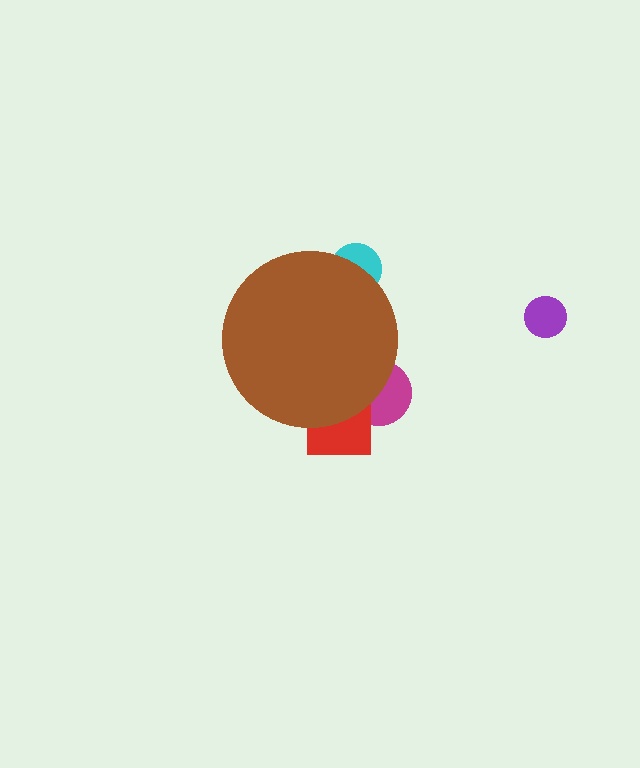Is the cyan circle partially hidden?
Yes, the cyan circle is partially hidden behind the brown circle.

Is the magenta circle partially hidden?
Yes, the magenta circle is partially hidden behind the brown circle.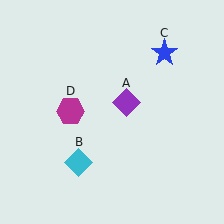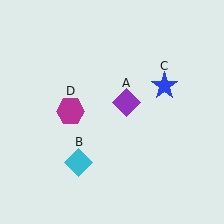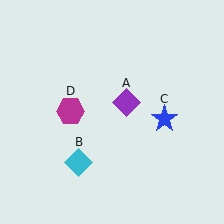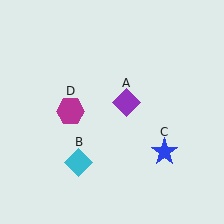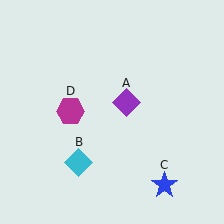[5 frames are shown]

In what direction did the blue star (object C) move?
The blue star (object C) moved down.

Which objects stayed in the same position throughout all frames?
Purple diamond (object A) and cyan diamond (object B) and magenta hexagon (object D) remained stationary.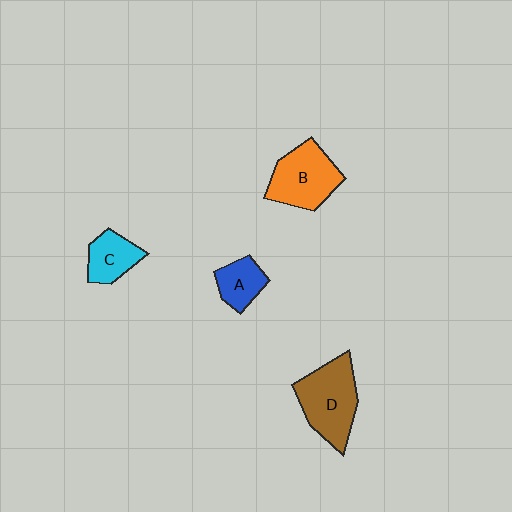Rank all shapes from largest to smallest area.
From largest to smallest: D (brown), B (orange), C (cyan), A (blue).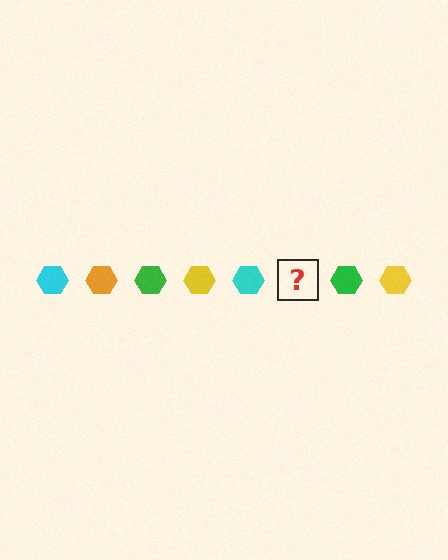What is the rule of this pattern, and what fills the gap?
The rule is that the pattern cycles through cyan, orange, green, yellow hexagons. The gap should be filled with an orange hexagon.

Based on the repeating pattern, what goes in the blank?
The blank should be an orange hexagon.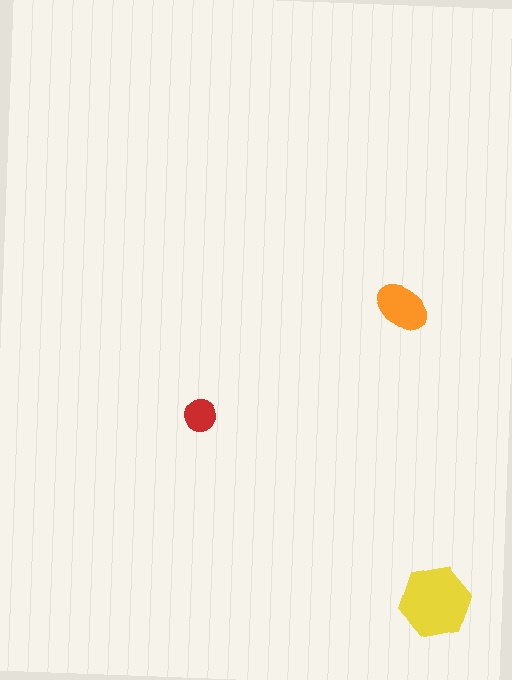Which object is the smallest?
The red circle.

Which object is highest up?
The orange ellipse is topmost.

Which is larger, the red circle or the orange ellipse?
The orange ellipse.